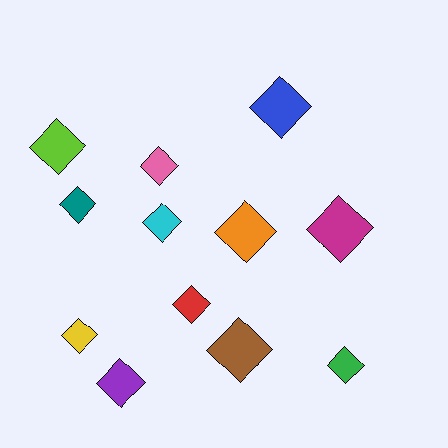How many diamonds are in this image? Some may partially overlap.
There are 12 diamonds.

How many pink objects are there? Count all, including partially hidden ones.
There is 1 pink object.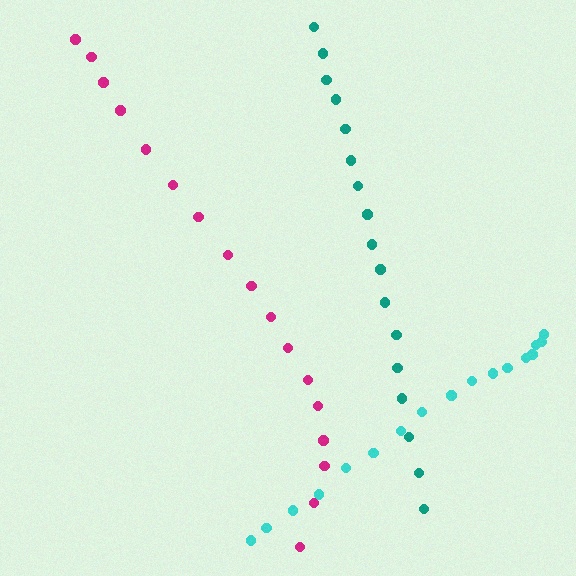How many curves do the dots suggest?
There are 3 distinct paths.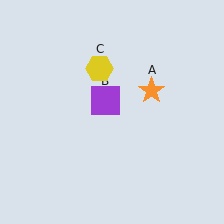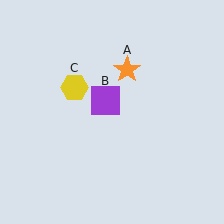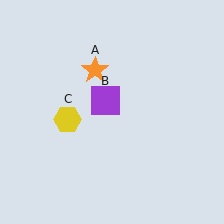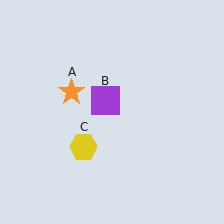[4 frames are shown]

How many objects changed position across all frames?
2 objects changed position: orange star (object A), yellow hexagon (object C).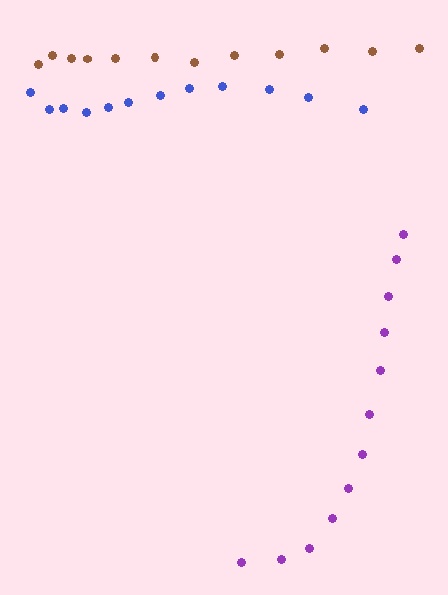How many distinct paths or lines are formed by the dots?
There are 3 distinct paths.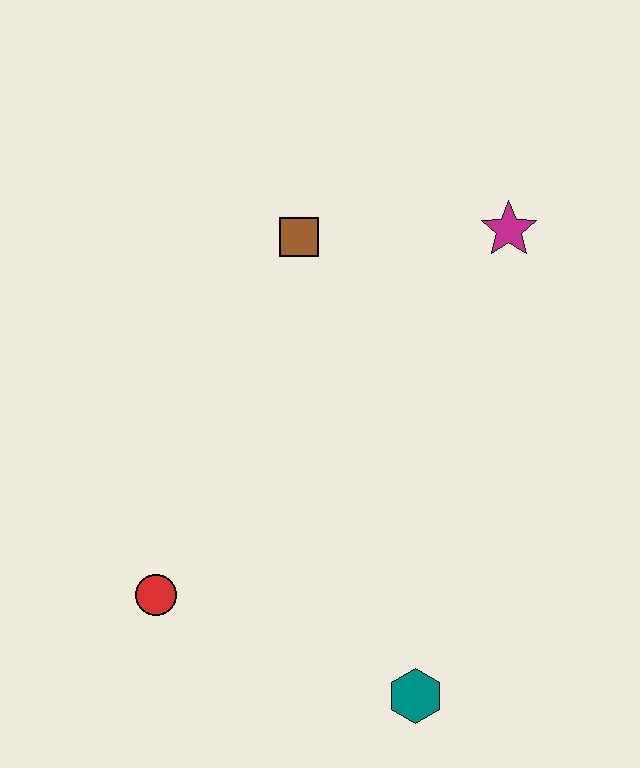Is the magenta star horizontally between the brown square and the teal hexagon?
No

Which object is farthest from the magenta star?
The red circle is farthest from the magenta star.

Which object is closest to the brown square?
The magenta star is closest to the brown square.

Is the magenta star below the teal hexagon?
No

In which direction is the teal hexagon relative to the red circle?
The teal hexagon is to the right of the red circle.